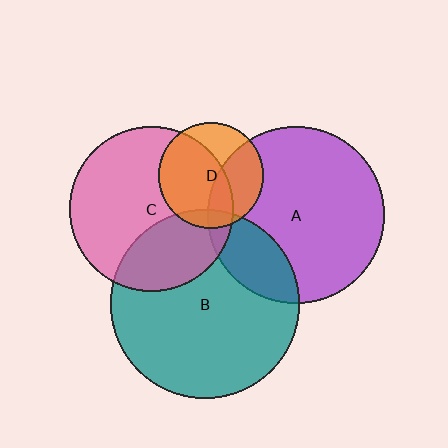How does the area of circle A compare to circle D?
Approximately 2.8 times.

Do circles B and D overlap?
Yes.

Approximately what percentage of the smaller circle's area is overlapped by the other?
Approximately 10%.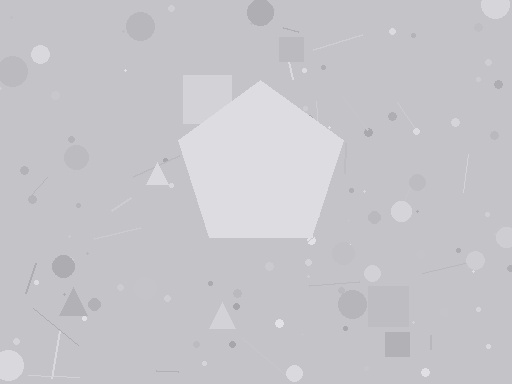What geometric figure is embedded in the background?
A pentagon is embedded in the background.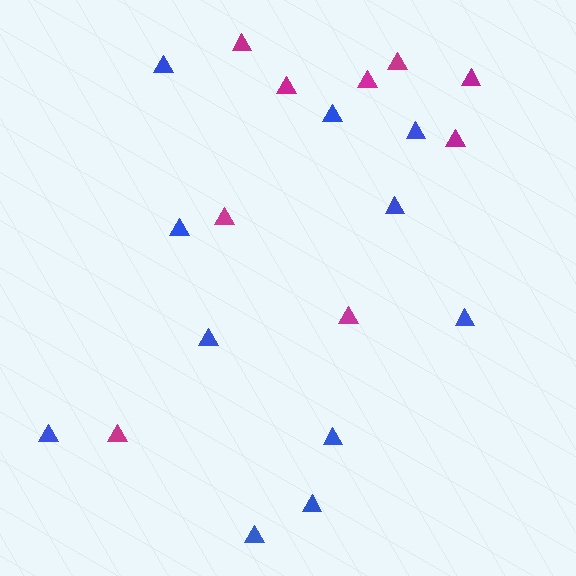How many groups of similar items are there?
There are 2 groups: one group of magenta triangles (9) and one group of blue triangles (11).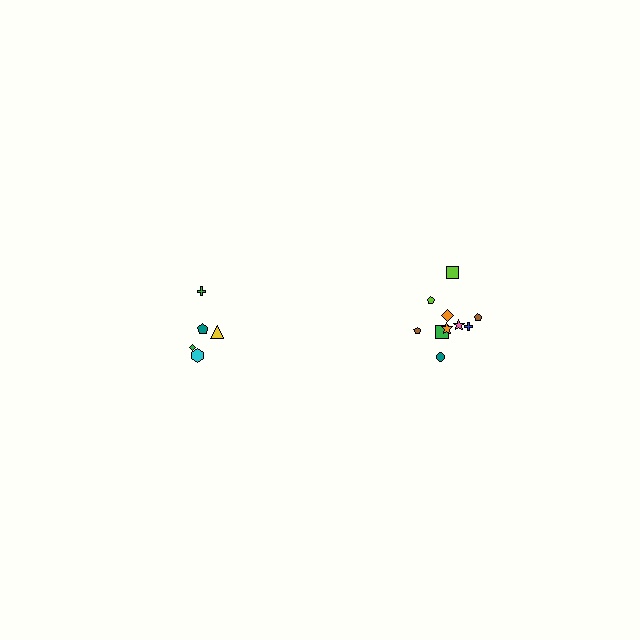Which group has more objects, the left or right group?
The right group.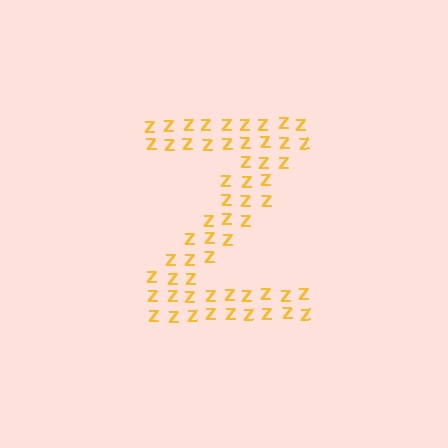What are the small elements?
The small elements are letter Z's.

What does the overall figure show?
The overall figure shows the letter Z.